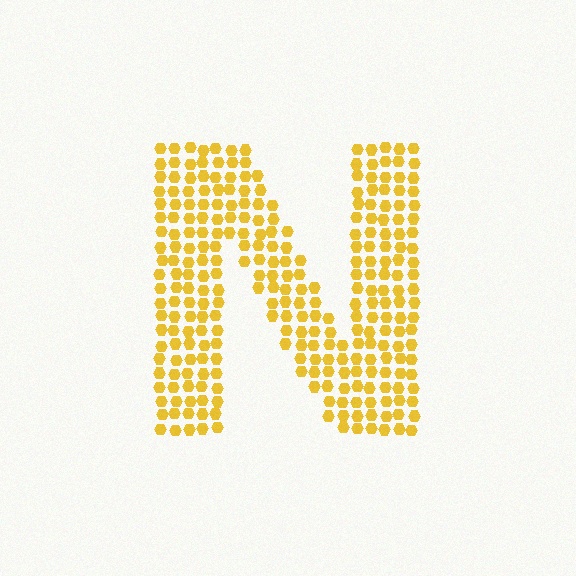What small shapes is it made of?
It is made of small hexagons.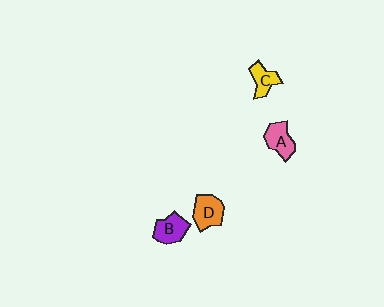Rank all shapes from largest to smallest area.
From largest to smallest: D (orange), B (purple), A (pink), C (yellow).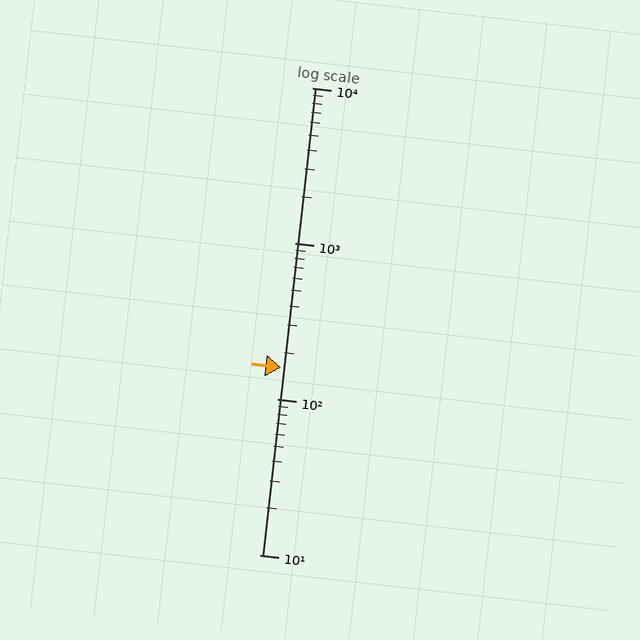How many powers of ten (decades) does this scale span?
The scale spans 3 decades, from 10 to 10000.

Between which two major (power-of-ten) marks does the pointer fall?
The pointer is between 100 and 1000.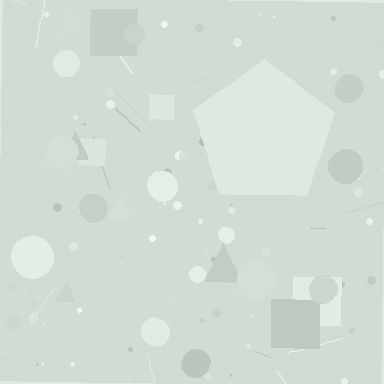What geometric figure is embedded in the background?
A pentagon is embedded in the background.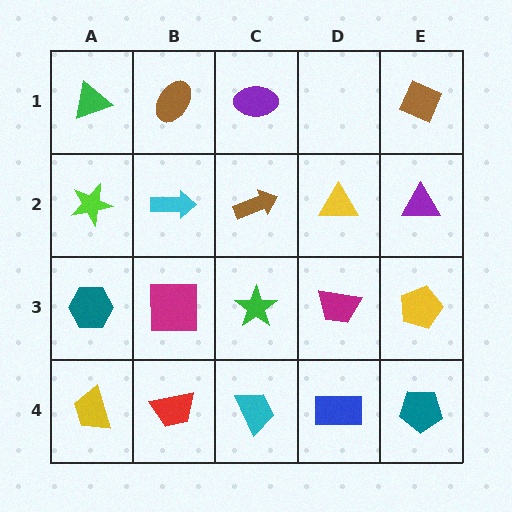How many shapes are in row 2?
5 shapes.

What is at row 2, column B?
A cyan arrow.